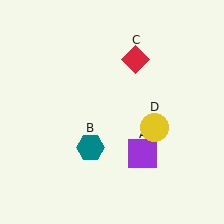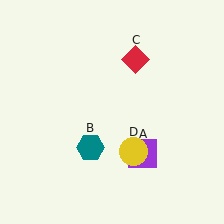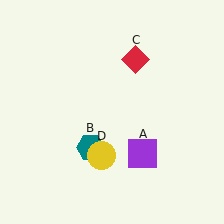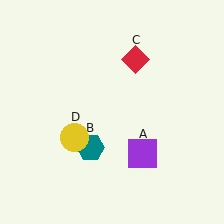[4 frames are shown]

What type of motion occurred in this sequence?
The yellow circle (object D) rotated clockwise around the center of the scene.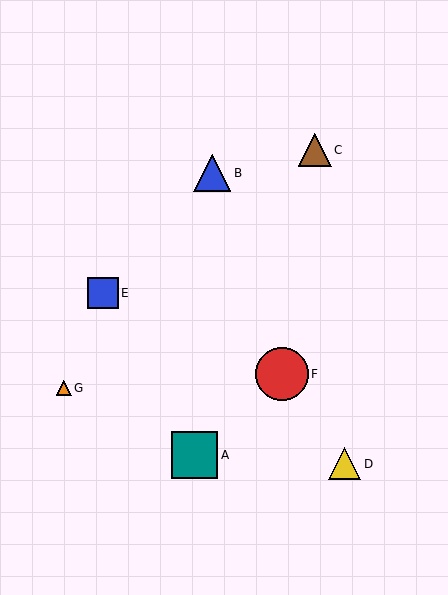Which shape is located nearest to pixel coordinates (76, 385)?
The orange triangle (labeled G) at (64, 388) is nearest to that location.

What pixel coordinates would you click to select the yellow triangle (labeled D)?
Click at (344, 464) to select the yellow triangle D.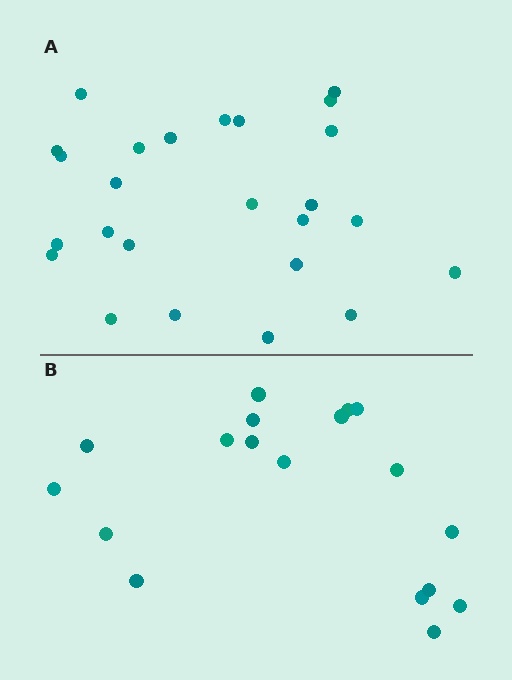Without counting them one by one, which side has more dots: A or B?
Region A (the top region) has more dots.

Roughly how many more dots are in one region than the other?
Region A has roughly 8 or so more dots than region B.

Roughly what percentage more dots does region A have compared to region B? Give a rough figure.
About 40% more.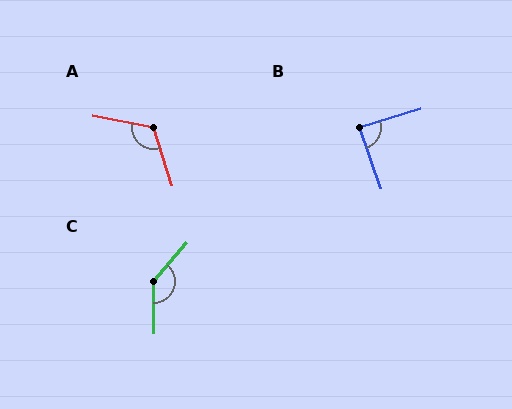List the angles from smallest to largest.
B (88°), A (118°), C (139°).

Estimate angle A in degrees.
Approximately 118 degrees.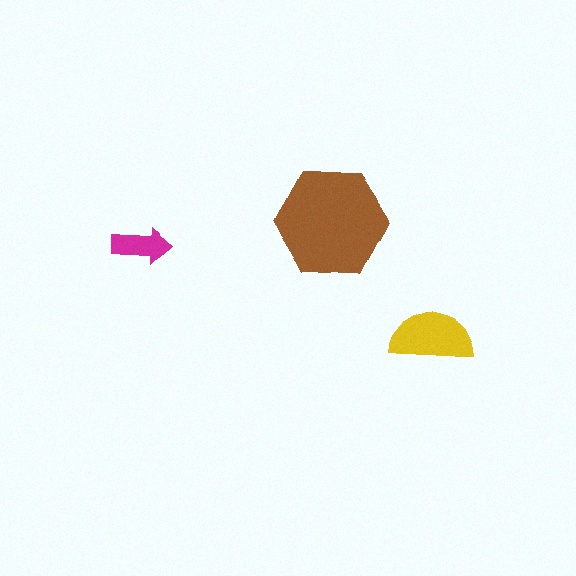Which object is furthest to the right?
The yellow semicircle is rightmost.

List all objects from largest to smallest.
The brown hexagon, the yellow semicircle, the magenta arrow.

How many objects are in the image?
There are 3 objects in the image.